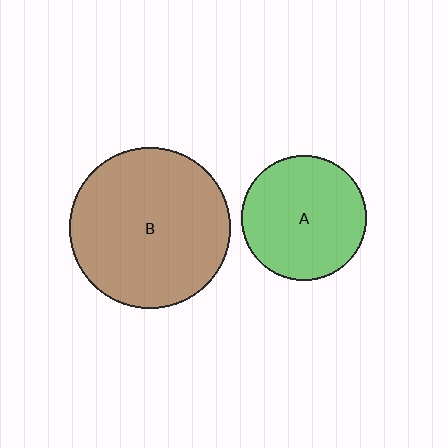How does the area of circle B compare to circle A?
Approximately 1.6 times.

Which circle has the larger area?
Circle B (brown).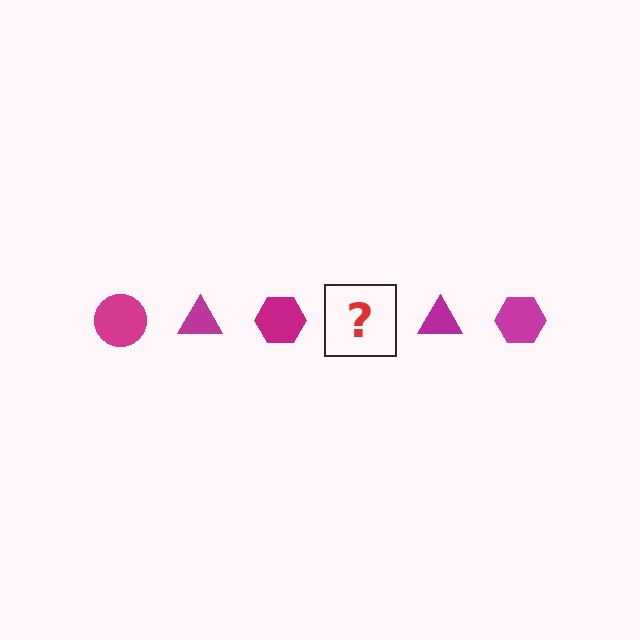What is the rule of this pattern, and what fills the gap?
The rule is that the pattern cycles through circle, triangle, hexagon shapes in magenta. The gap should be filled with a magenta circle.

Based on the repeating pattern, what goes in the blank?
The blank should be a magenta circle.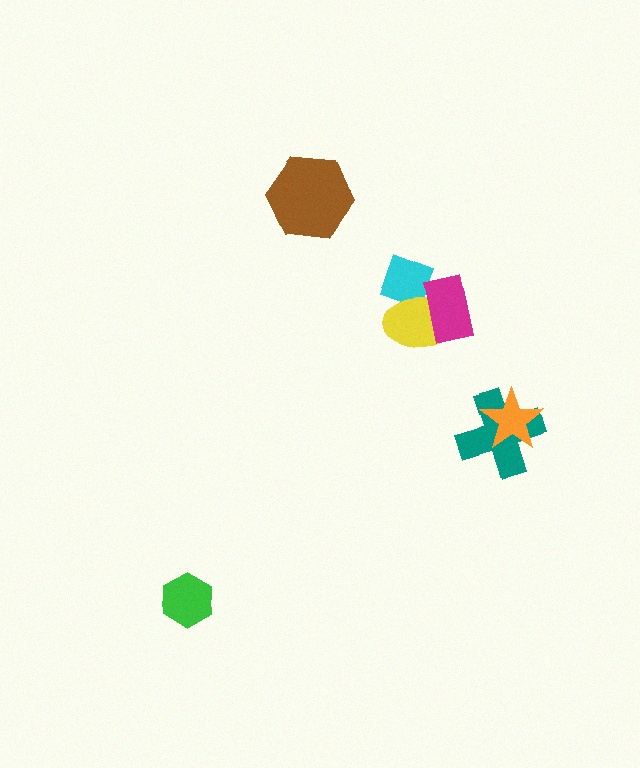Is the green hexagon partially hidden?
No, no other shape covers it.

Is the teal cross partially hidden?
Yes, it is partially covered by another shape.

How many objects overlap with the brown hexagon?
0 objects overlap with the brown hexagon.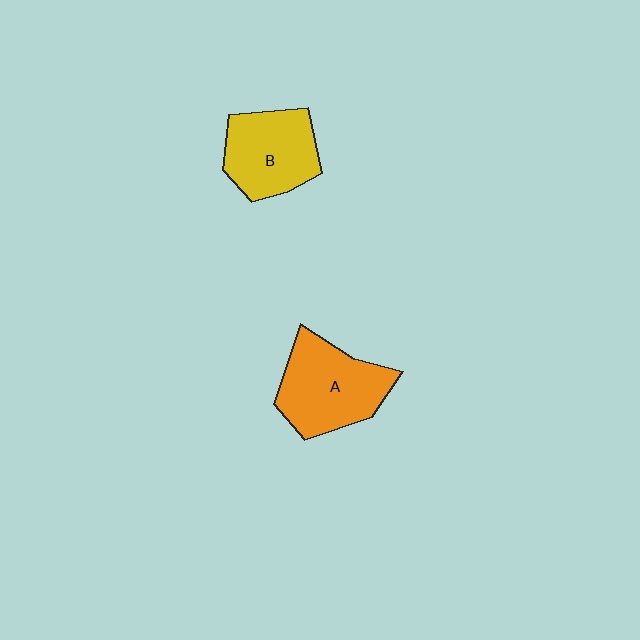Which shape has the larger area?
Shape A (orange).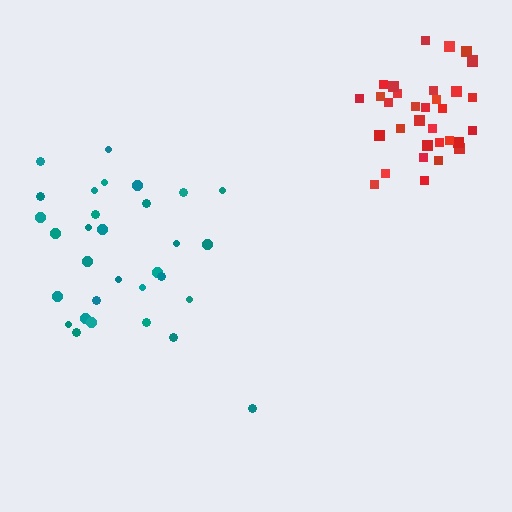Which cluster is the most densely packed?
Red.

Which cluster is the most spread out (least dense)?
Teal.